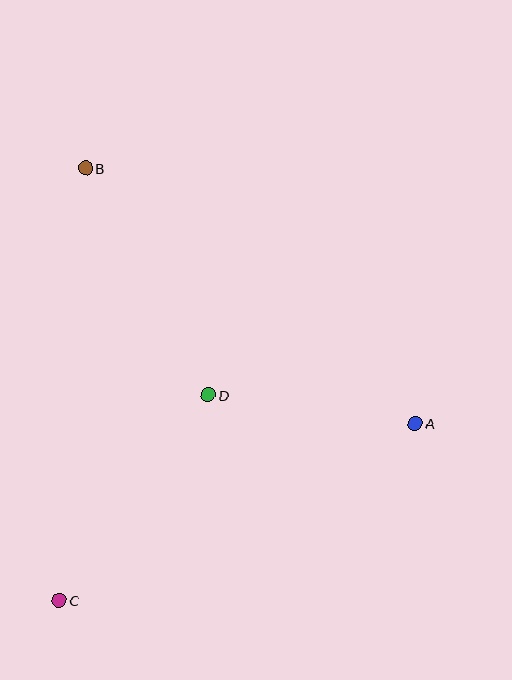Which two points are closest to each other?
Points A and D are closest to each other.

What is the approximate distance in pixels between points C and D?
The distance between C and D is approximately 254 pixels.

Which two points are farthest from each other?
Points B and C are farthest from each other.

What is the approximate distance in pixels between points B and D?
The distance between B and D is approximately 257 pixels.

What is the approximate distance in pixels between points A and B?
The distance between A and B is approximately 417 pixels.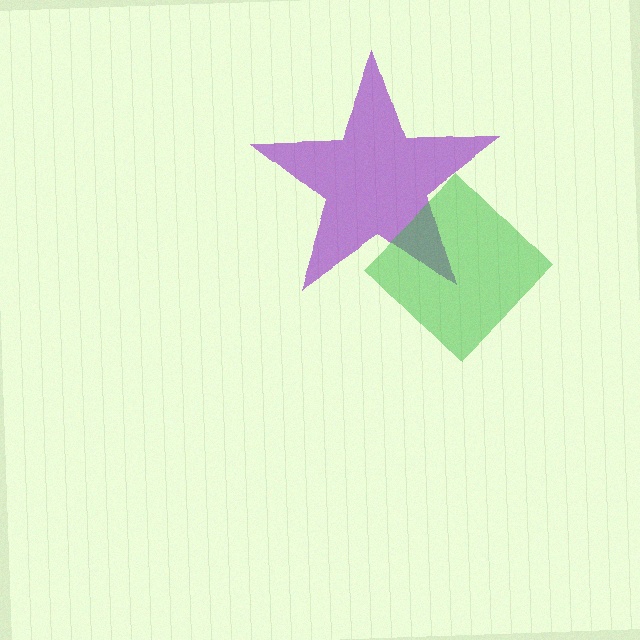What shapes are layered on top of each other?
The layered shapes are: a purple star, a green diamond.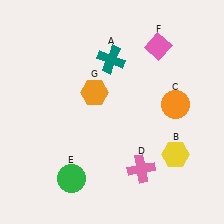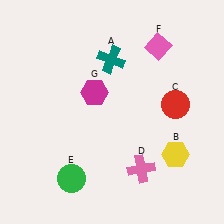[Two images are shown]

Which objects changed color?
C changed from orange to red. G changed from orange to magenta.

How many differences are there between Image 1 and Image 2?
There are 2 differences between the two images.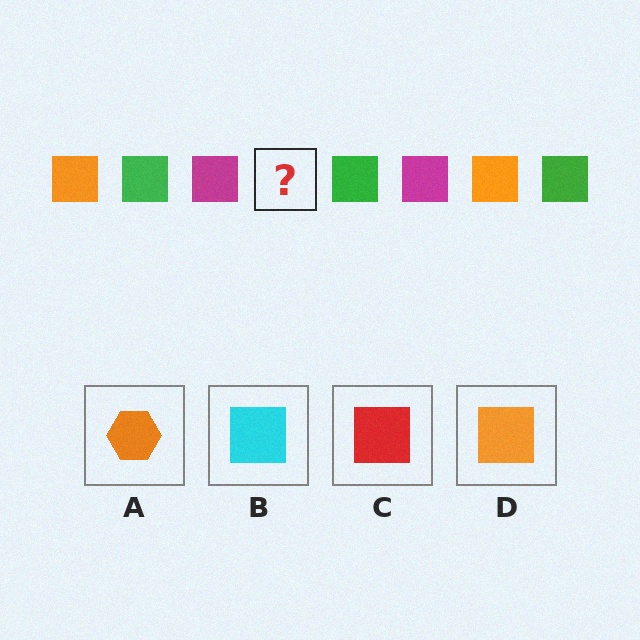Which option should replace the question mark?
Option D.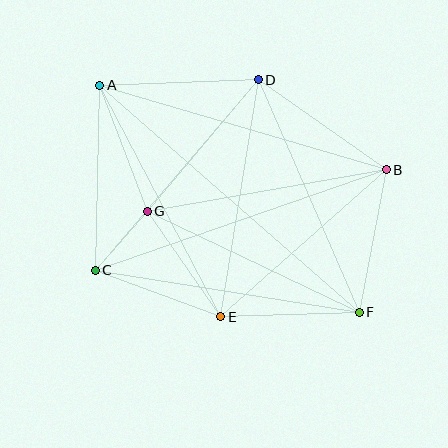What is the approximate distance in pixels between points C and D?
The distance between C and D is approximately 251 pixels.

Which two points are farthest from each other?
Points A and F are farthest from each other.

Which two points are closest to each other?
Points C and G are closest to each other.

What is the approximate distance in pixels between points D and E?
The distance between D and E is approximately 240 pixels.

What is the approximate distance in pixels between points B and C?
The distance between B and C is approximately 308 pixels.